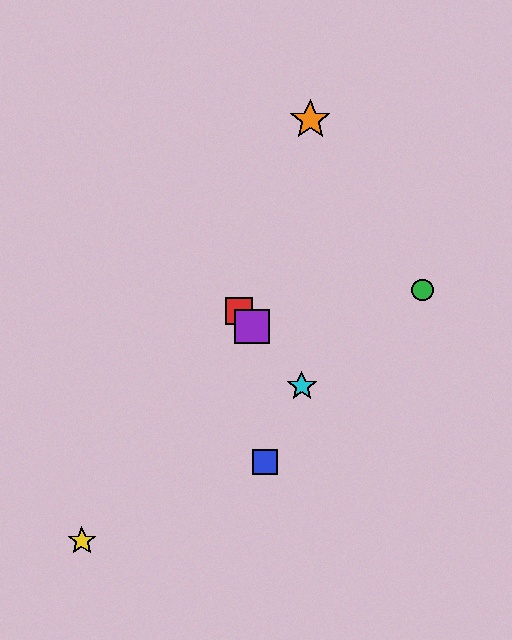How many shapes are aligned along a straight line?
3 shapes (the red square, the purple square, the cyan star) are aligned along a straight line.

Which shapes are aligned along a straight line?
The red square, the purple square, the cyan star are aligned along a straight line.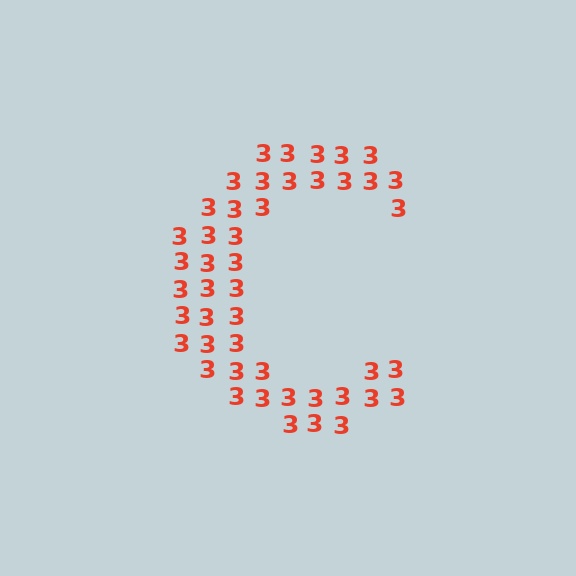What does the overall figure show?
The overall figure shows the letter C.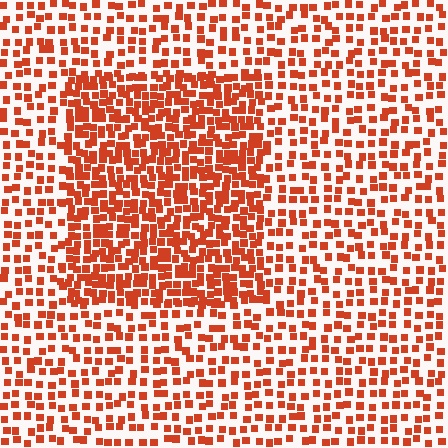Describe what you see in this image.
The image contains small red elements arranged at two different densities. A rectangle-shaped region is visible where the elements are more densely packed than the surrounding area.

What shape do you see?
I see a rectangle.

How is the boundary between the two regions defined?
The boundary is defined by a change in element density (approximately 1.9x ratio). All elements are the same color, size, and shape.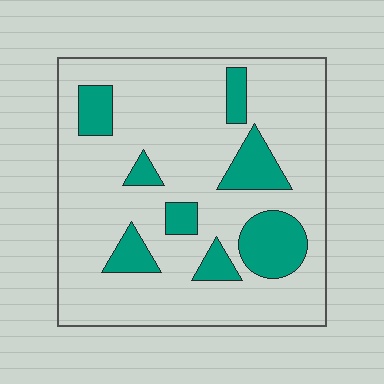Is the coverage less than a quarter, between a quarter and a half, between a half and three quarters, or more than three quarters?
Less than a quarter.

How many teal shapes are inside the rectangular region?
8.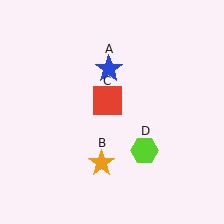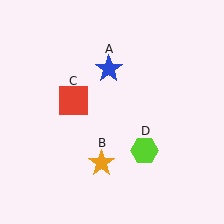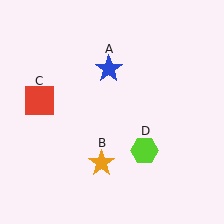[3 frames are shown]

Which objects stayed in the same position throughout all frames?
Blue star (object A) and orange star (object B) and lime hexagon (object D) remained stationary.